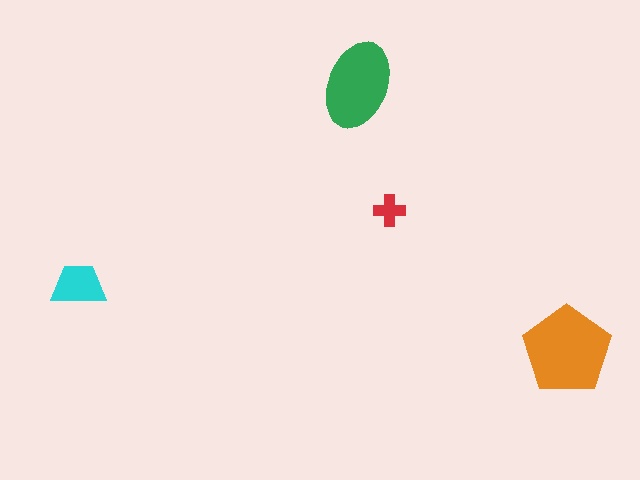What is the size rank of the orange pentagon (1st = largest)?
1st.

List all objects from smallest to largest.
The red cross, the cyan trapezoid, the green ellipse, the orange pentagon.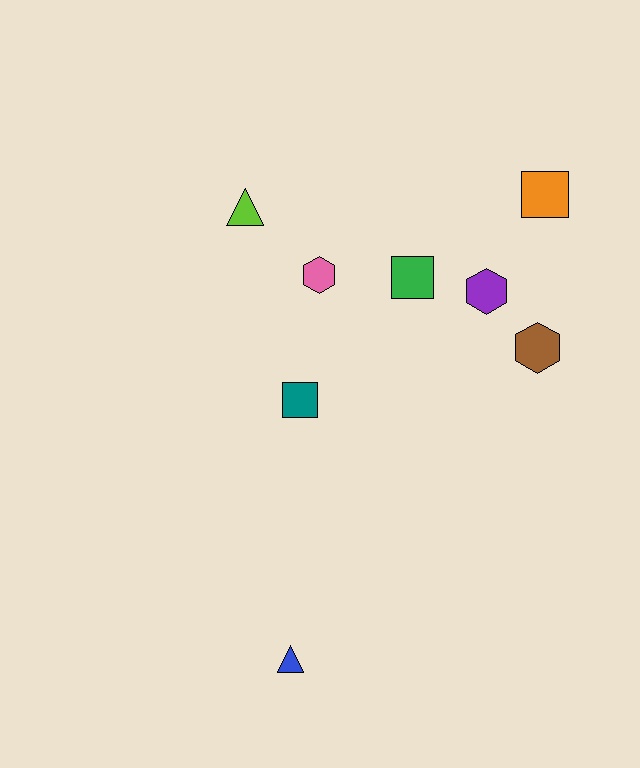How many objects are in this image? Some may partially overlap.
There are 8 objects.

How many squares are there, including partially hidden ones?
There are 3 squares.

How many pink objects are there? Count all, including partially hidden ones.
There is 1 pink object.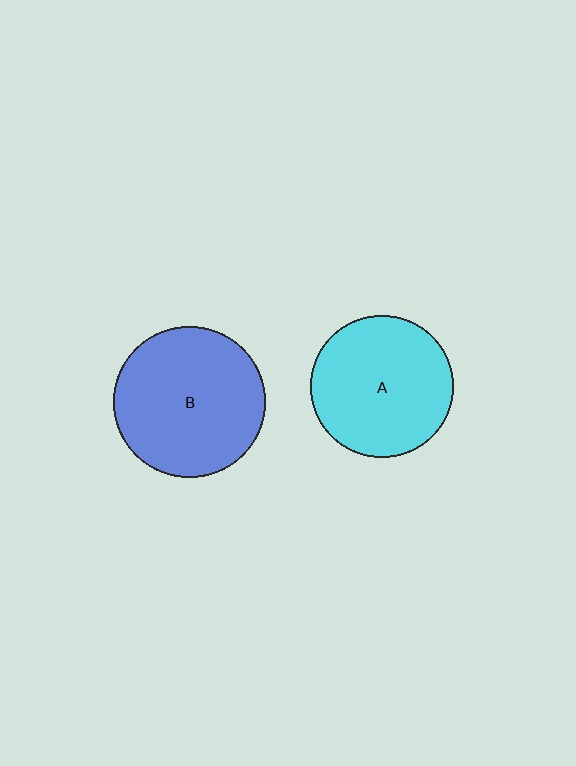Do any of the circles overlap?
No, none of the circles overlap.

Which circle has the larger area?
Circle B (blue).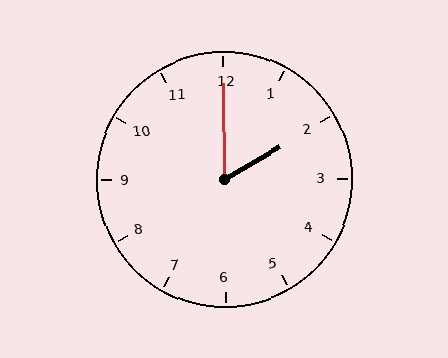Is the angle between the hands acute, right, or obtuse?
It is acute.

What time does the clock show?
2:00.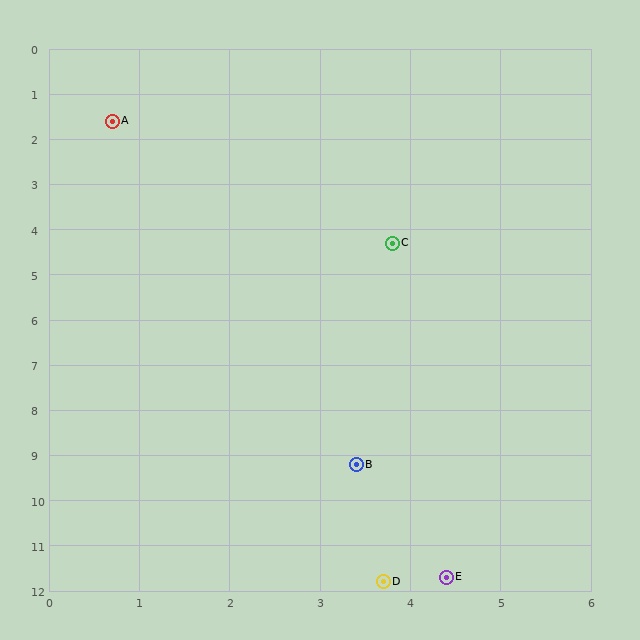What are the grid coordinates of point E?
Point E is at approximately (4.4, 11.7).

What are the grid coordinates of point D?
Point D is at approximately (3.7, 11.8).